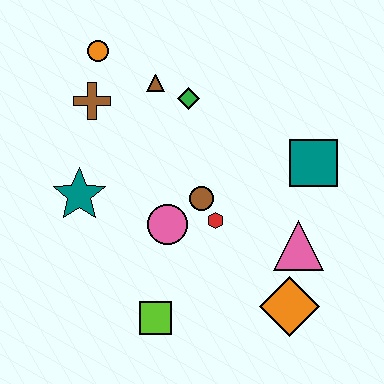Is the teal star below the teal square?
Yes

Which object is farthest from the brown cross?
The orange diamond is farthest from the brown cross.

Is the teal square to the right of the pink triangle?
Yes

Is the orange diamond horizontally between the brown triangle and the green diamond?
No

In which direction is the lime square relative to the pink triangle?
The lime square is to the left of the pink triangle.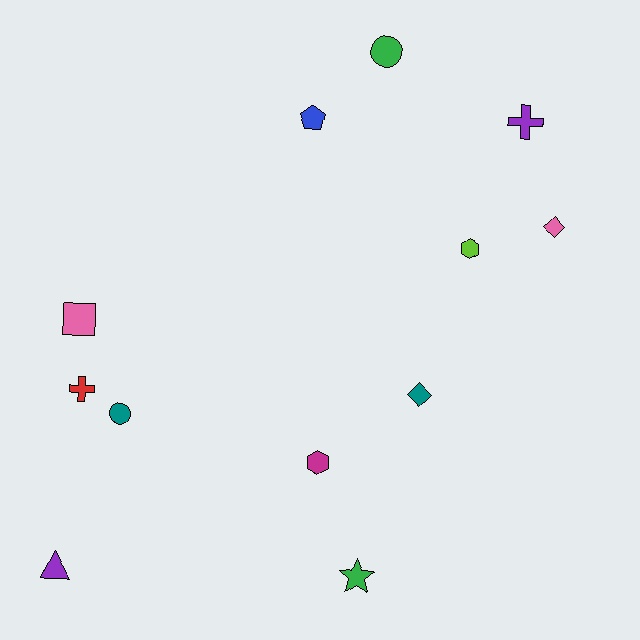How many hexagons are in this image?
There are 2 hexagons.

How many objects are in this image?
There are 12 objects.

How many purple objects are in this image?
There are 2 purple objects.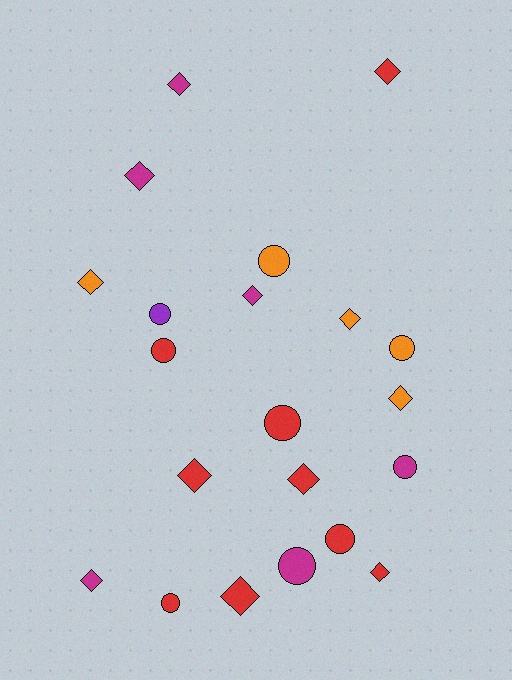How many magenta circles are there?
There are 2 magenta circles.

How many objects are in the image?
There are 21 objects.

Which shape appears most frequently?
Diamond, with 12 objects.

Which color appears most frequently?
Red, with 9 objects.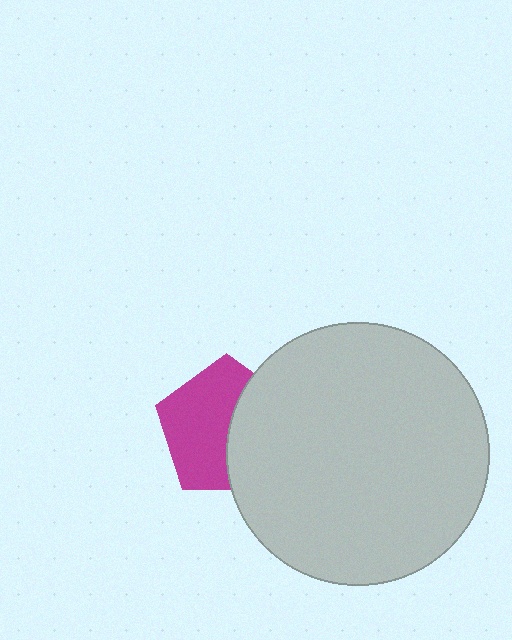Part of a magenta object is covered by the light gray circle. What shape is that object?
It is a pentagon.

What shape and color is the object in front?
The object in front is a light gray circle.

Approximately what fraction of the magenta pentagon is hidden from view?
Roughly 43% of the magenta pentagon is hidden behind the light gray circle.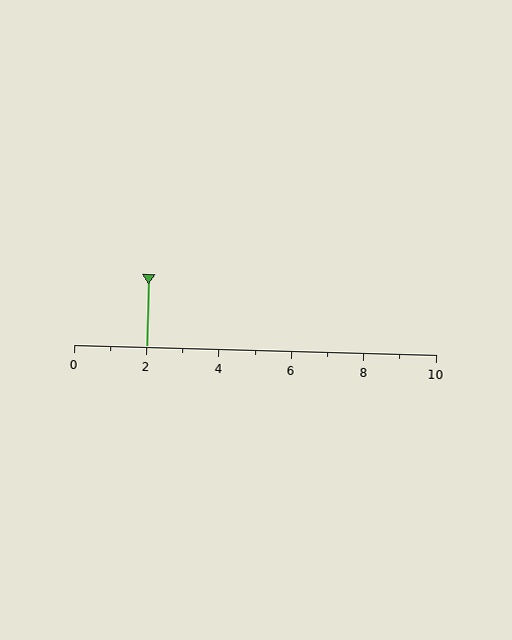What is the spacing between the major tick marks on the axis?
The major ticks are spaced 2 apart.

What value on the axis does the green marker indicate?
The marker indicates approximately 2.